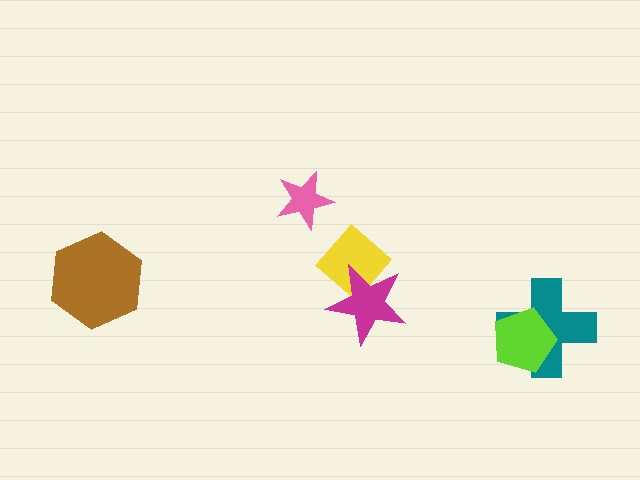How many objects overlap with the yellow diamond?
1 object overlaps with the yellow diamond.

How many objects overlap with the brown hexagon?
0 objects overlap with the brown hexagon.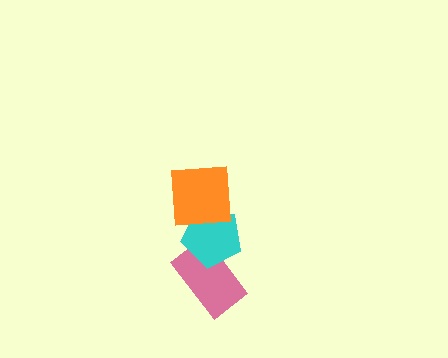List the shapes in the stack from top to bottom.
From top to bottom: the orange square, the cyan pentagon, the pink rectangle.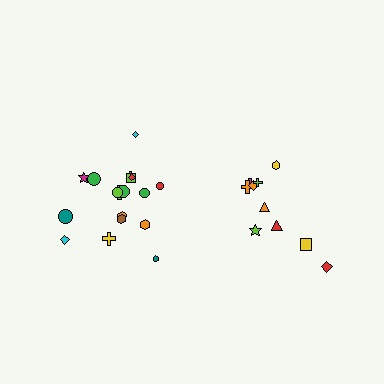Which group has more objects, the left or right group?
The left group.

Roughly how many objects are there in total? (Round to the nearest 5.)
Roughly 30 objects in total.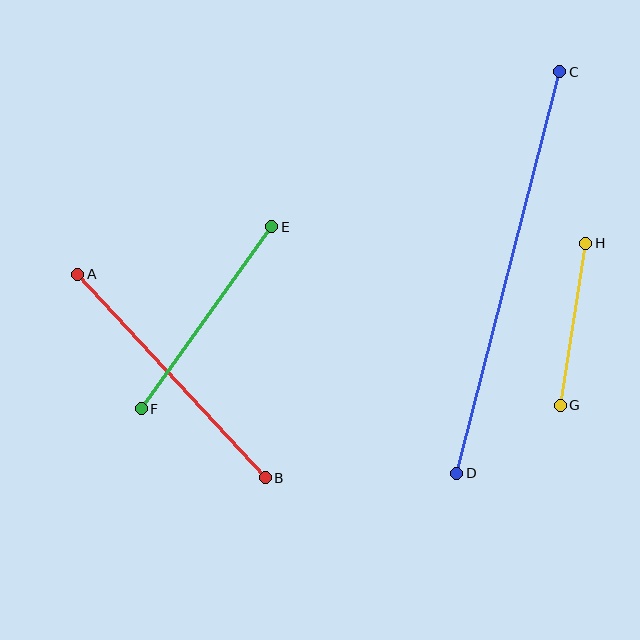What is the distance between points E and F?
The distance is approximately 224 pixels.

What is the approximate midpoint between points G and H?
The midpoint is at approximately (573, 324) pixels.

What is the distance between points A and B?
The distance is approximately 277 pixels.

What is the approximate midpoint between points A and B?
The midpoint is at approximately (171, 376) pixels.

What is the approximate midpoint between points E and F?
The midpoint is at approximately (206, 318) pixels.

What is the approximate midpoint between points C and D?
The midpoint is at approximately (508, 273) pixels.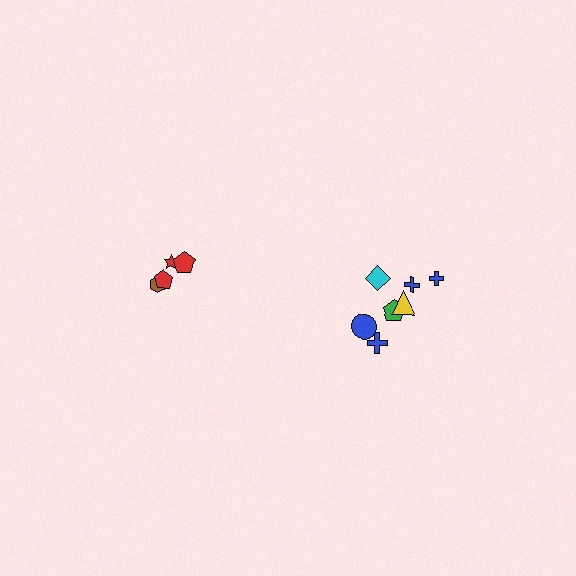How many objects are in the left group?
There are 4 objects.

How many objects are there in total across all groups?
There are 11 objects.